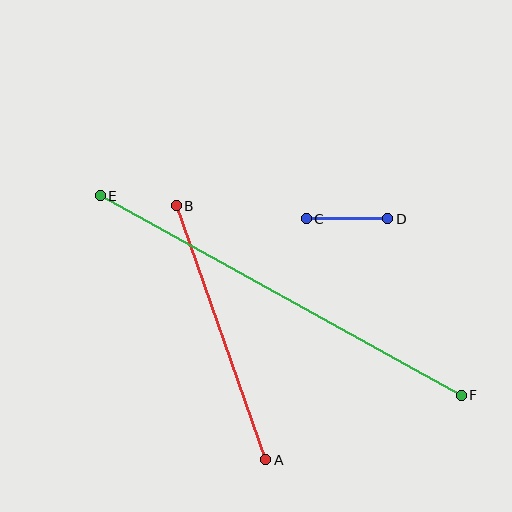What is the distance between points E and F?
The distance is approximately 413 pixels.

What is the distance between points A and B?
The distance is approximately 269 pixels.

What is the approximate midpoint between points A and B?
The midpoint is at approximately (221, 333) pixels.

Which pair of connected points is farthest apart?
Points E and F are farthest apart.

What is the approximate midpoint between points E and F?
The midpoint is at approximately (281, 295) pixels.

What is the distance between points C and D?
The distance is approximately 81 pixels.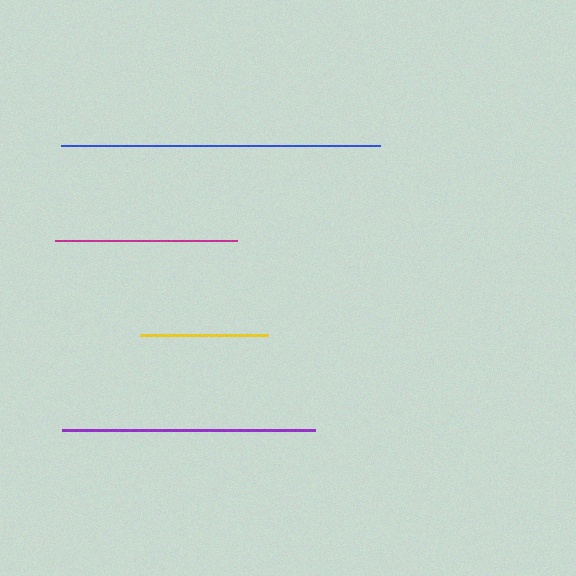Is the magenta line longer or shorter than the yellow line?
The magenta line is longer than the yellow line.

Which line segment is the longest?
The blue line is the longest at approximately 319 pixels.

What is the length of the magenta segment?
The magenta segment is approximately 182 pixels long.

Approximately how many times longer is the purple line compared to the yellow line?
The purple line is approximately 2.0 times the length of the yellow line.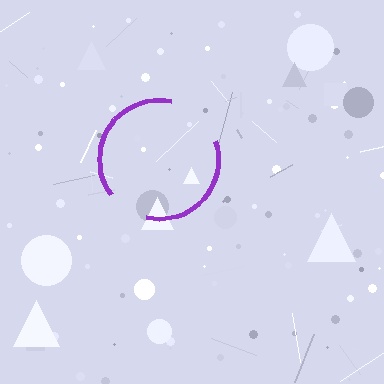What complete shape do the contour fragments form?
The contour fragments form a circle.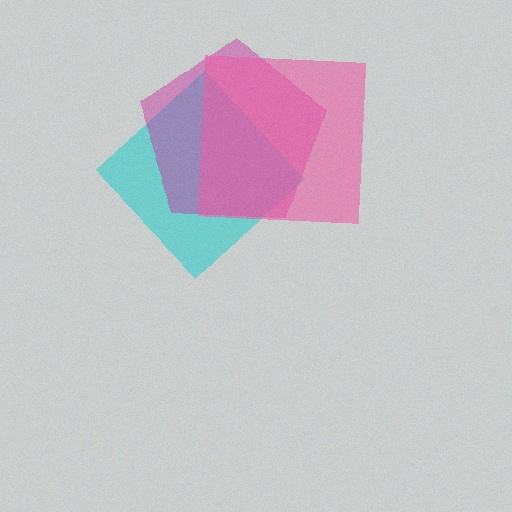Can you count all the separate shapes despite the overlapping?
Yes, there are 3 separate shapes.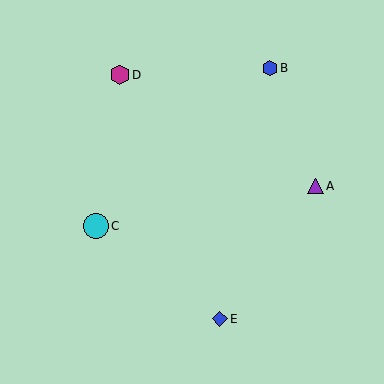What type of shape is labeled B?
Shape B is a blue hexagon.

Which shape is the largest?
The cyan circle (labeled C) is the largest.